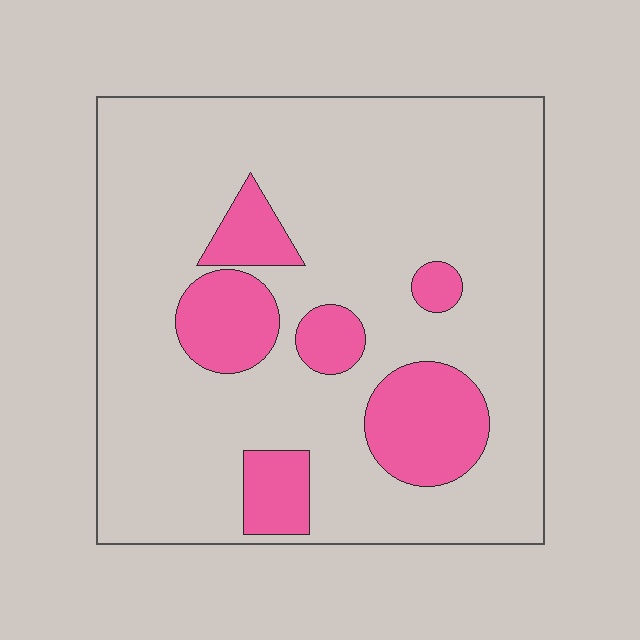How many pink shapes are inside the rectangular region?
6.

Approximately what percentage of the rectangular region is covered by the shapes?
Approximately 20%.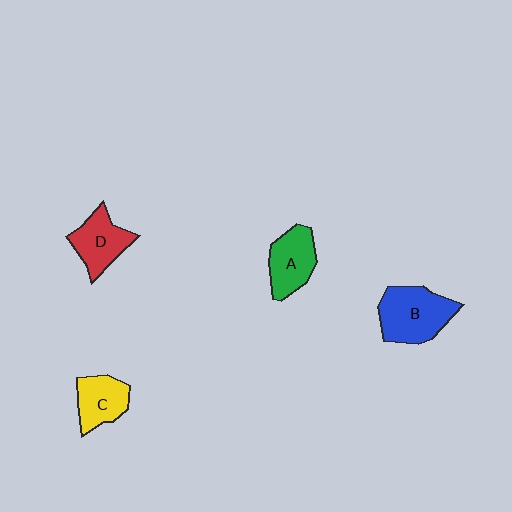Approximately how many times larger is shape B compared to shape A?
Approximately 1.3 times.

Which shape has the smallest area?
Shape C (yellow).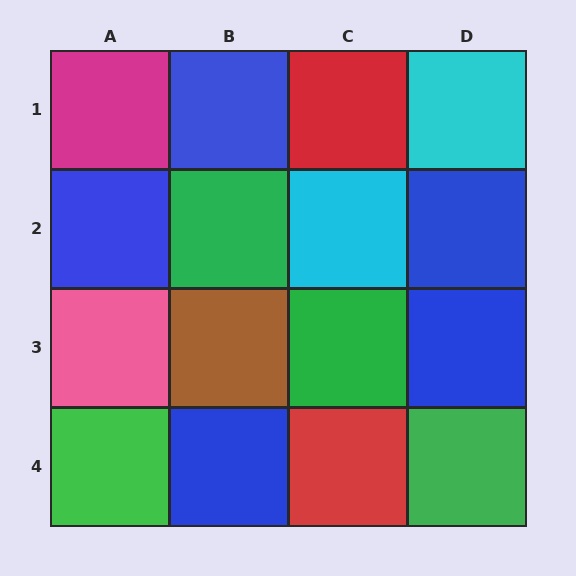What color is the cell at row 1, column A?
Magenta.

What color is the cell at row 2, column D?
Blue.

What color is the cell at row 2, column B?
Green.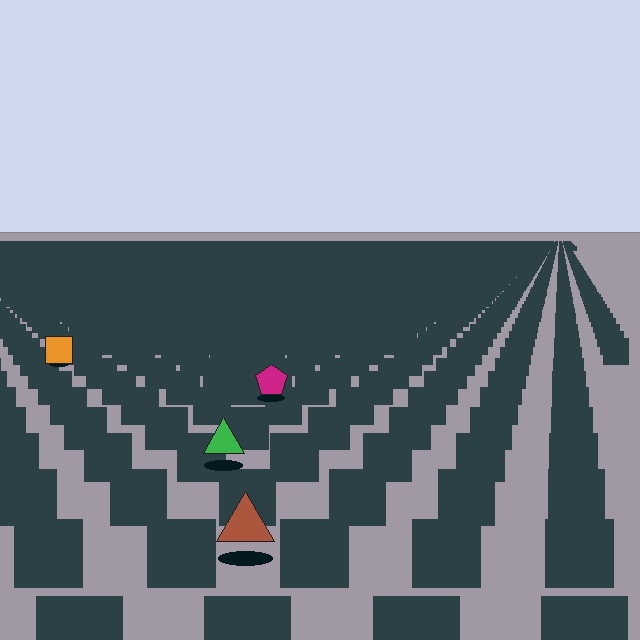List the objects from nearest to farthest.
From nearest to farthest: the brown triangle, the green triangle, the magenta pentagon, the orange square.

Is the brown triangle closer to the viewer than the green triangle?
Yes. The brown triangle is closer — you can tell from the texture gradient: the ground texture is coarser near it.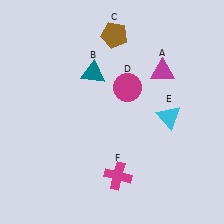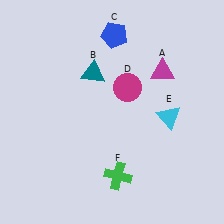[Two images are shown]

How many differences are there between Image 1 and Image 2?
There are 2 differences between the two images.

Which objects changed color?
C changed from brown to blue. F changed from magenta to green.